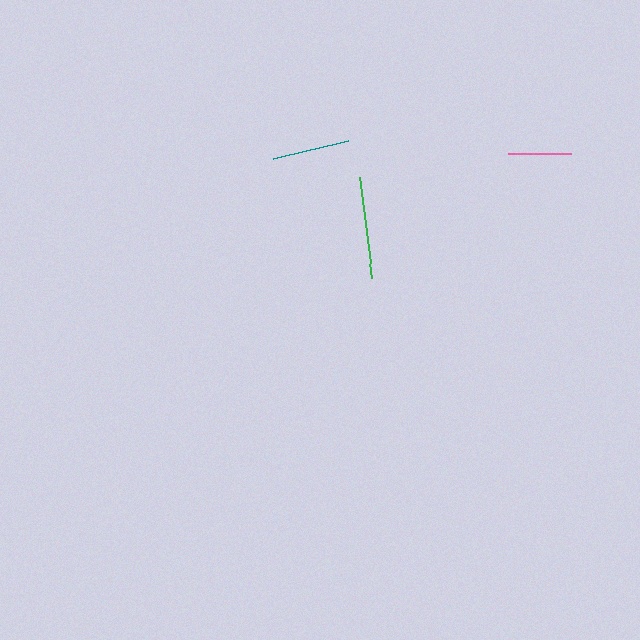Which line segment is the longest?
The green line is the longest at approximately 101 pixels.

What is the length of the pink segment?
The pink segment is approximately 63 pixels long.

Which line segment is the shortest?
The pink line is the shortest at approximately 63 pixels.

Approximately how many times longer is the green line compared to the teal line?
The green line is approximately 1.3 times the length of the teal line.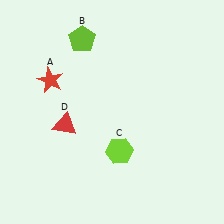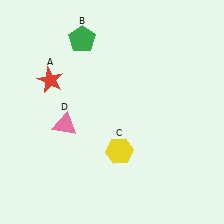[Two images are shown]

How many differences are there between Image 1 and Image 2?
There are 3 differences between the two images.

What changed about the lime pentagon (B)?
In Image 1, B is lime. In Image 2, it changed to green.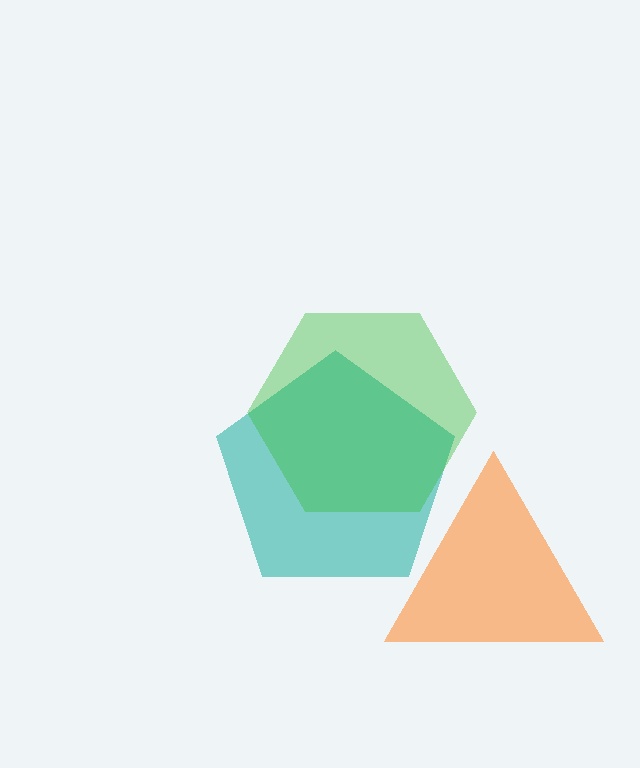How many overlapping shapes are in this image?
There are 3 overlapping shapes in the image.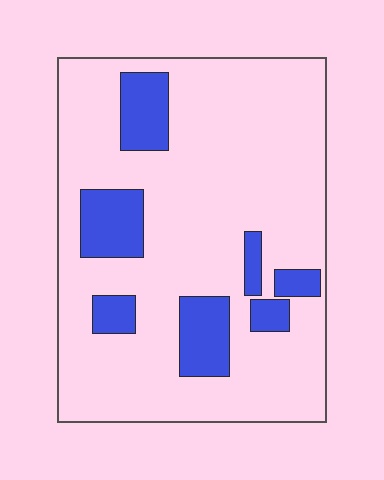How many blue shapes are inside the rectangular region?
7.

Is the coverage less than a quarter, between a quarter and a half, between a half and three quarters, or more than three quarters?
Less than a quarter.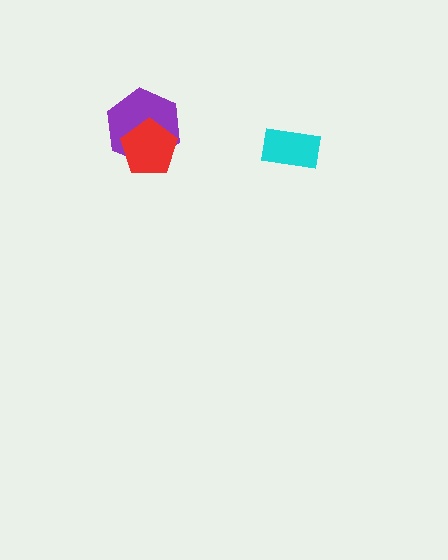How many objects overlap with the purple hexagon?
1 object overlaps with the purple hexagon.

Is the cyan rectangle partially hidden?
No, no other shape covers it.